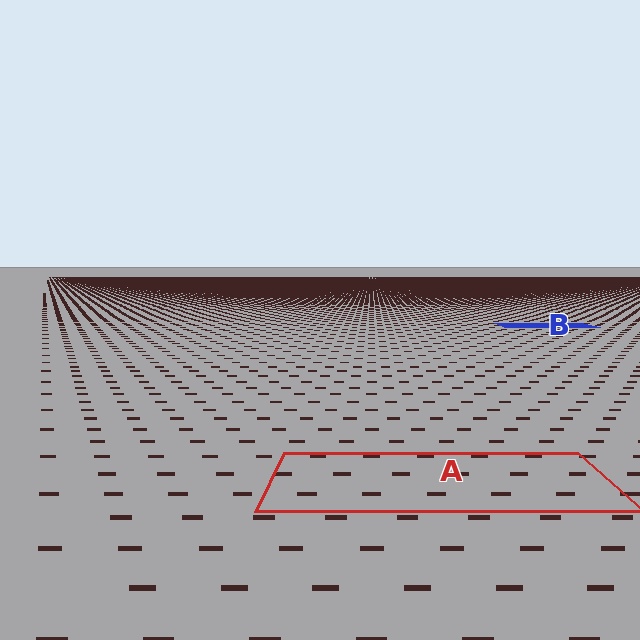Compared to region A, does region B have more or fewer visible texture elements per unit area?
Region B has more texture elements per unit area — they are packed more densely because it is farther away.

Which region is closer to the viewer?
Region A is closer. The texture elements there are larger and more spread out.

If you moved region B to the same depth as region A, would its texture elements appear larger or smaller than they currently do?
They would appear larger. At a closer depth, the same texture elements are projected at a bigger on-screen size.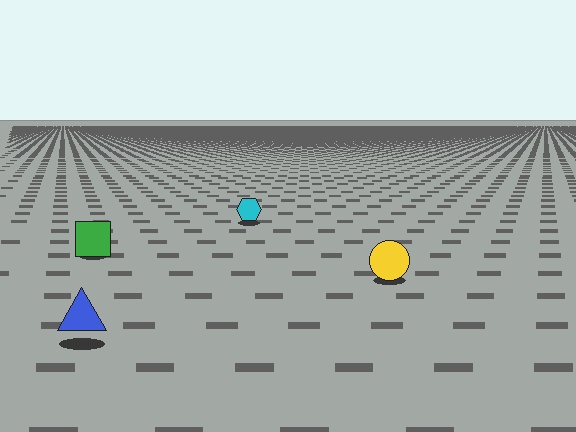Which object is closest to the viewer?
The blue triangle is closest. The texture marks near it are larger and more spread out.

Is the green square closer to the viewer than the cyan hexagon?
Yes. The green square is closer — you can tell from the texture gradient: the ground texture is coarser near it.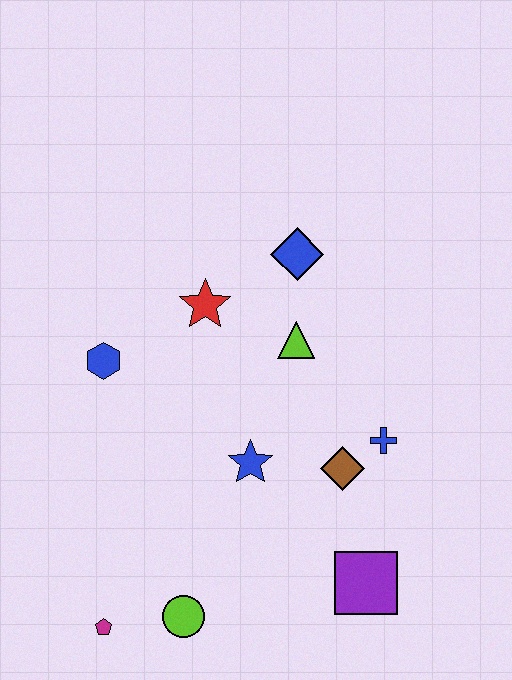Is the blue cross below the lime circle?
No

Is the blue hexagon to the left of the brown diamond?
Yes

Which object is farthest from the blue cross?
The magenta pentagon is farthest from the blue cross.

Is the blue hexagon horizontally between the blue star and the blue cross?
No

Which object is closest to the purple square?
The brown diamond is closest to the purple square.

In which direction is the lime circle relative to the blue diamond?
The lime circle is below the blue diamond.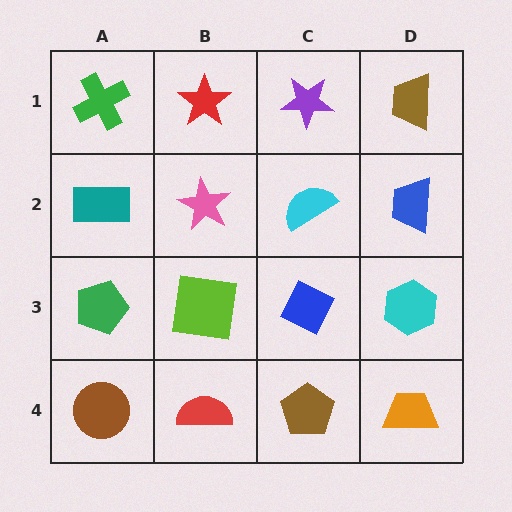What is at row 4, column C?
A brown pentagon.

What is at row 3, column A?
A green pentagon.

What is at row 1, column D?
A brown trapezoid.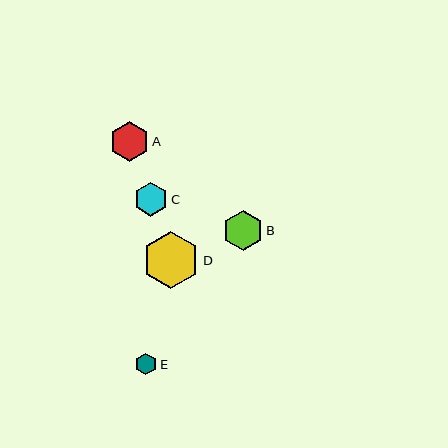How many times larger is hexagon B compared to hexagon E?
Hexagon B is approximately 1.8 times the size of hexagon E.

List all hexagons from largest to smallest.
From largest to smallest: D, B, A, C, E.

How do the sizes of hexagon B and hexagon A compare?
Hexagon B and hexagon A are approximately the same size.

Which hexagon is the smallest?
Hexagon E is the smallest with a size of approximately 22 pixels.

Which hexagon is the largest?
Hexagon D is the largest with a size of approximately 57 pixels.